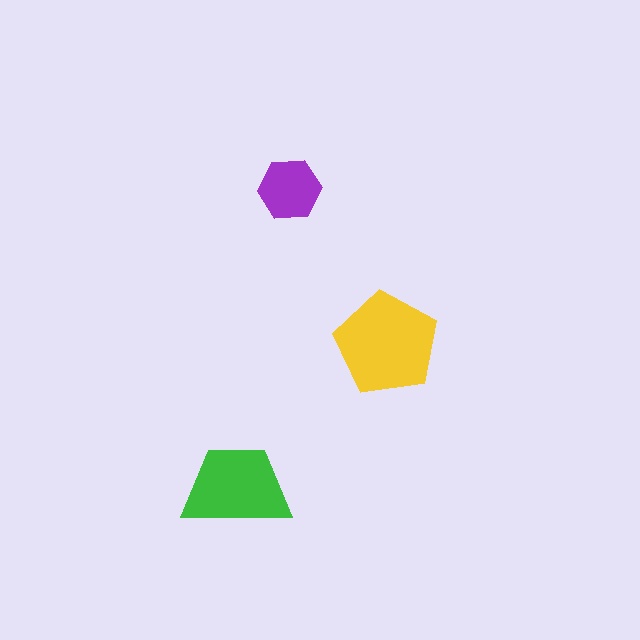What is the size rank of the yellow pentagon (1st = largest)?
1st.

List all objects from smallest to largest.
The purple hexagon, the green trapezoid, the yellow pentagon.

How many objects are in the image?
There are 3 objects in the image.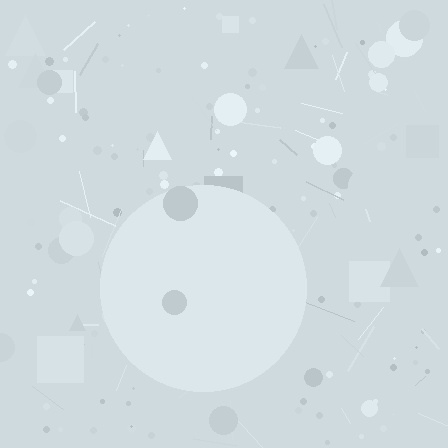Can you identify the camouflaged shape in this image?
The camouflaged shape is a circle.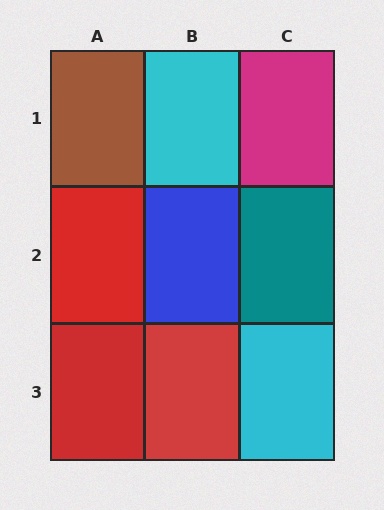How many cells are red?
3 cells are red.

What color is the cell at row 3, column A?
Red.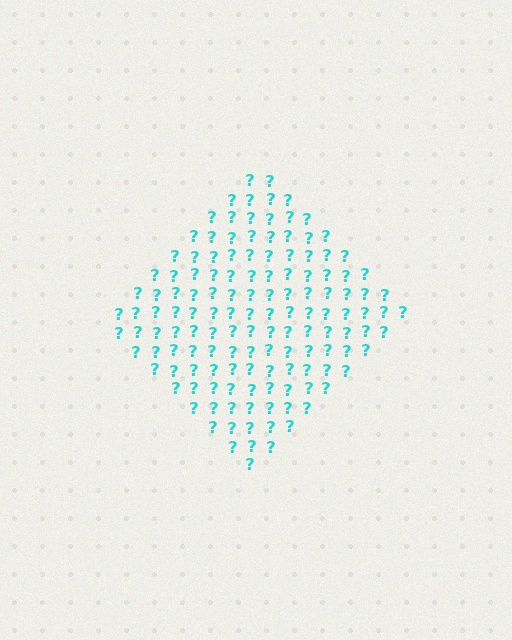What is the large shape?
The large shape is a diamond.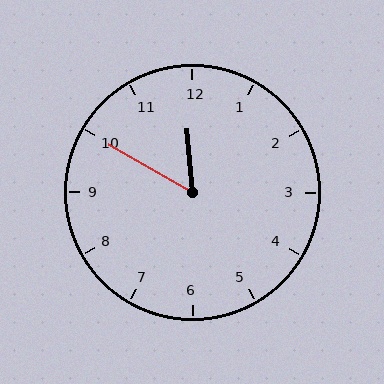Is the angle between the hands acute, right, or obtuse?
It is acute.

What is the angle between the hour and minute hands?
Approximately 55 degrees.